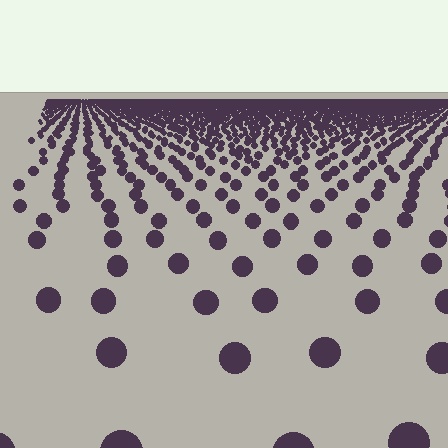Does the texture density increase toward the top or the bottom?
Density increases toward the top.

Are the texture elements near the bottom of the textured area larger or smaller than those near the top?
Larger. Near the bottom, elements are closer to the viewer and appear at a bigger on-screen size.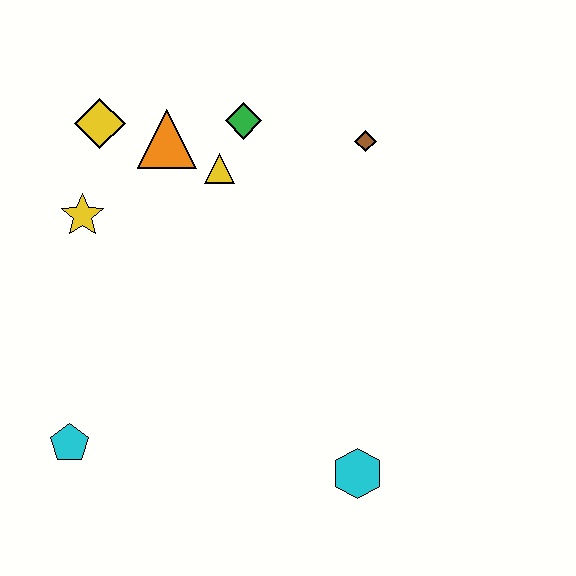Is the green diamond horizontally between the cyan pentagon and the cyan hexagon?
Yes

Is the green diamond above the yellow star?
Yes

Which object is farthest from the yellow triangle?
The cyan hexagon is farthest from the yellow triangle.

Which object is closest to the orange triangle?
The yellow triangle is closest to the orange triangle.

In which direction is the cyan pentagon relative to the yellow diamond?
The cyan pentagon is below the yellow diamond.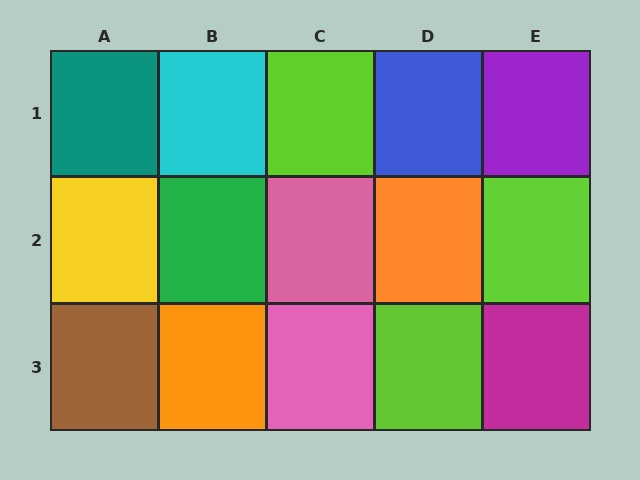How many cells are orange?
2 cells are orange.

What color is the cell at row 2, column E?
Lime.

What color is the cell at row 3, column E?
Magenta.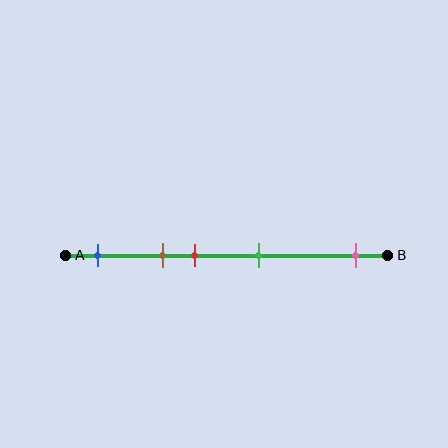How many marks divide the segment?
There are 5 marks dividing the segment.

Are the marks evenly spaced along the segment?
No, the marks are not evenly spaced.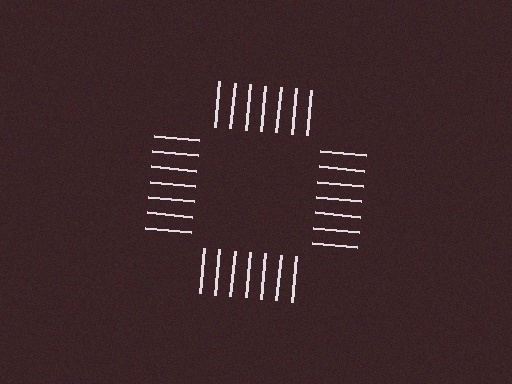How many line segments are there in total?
28 — 7 along each of the 4 edges.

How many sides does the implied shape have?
4 sides — the line-ends trace a square.